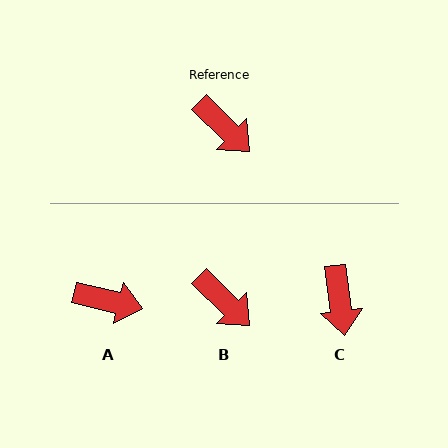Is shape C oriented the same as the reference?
No, it is off by about 38 degrees.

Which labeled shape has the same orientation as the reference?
B.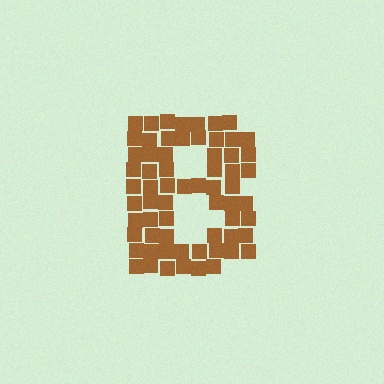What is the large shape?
The large shape is the letter B.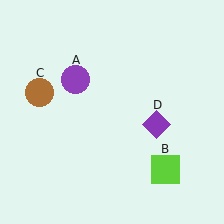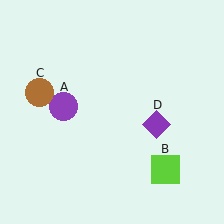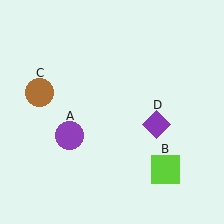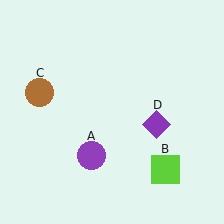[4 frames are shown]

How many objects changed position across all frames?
1 object changed position: purple circle (object A).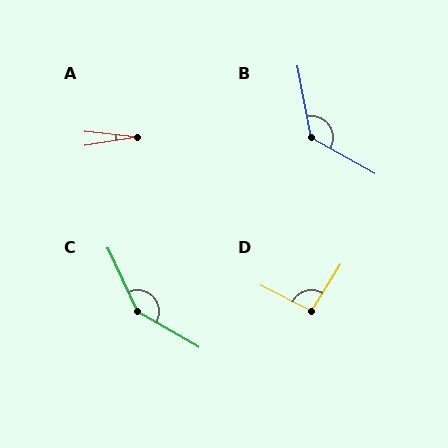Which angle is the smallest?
A, at approximately 16 degrees.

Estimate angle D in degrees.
Approximately 96 degrees.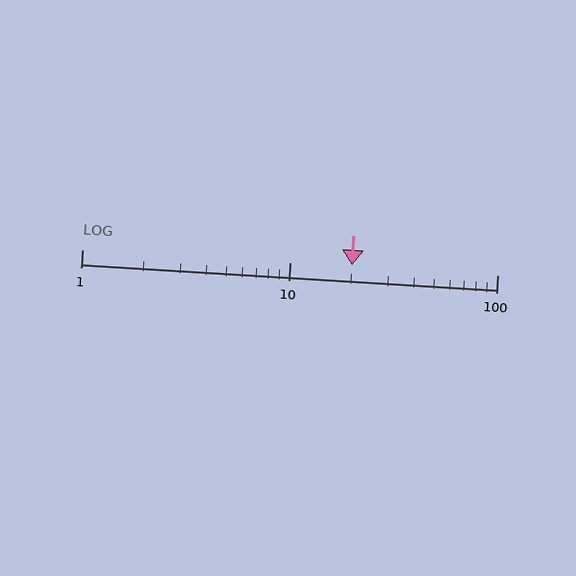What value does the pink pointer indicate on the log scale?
The pointer indicates approximately 20.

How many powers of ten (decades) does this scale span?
The scale spans 2 decades, from 1 to 100.